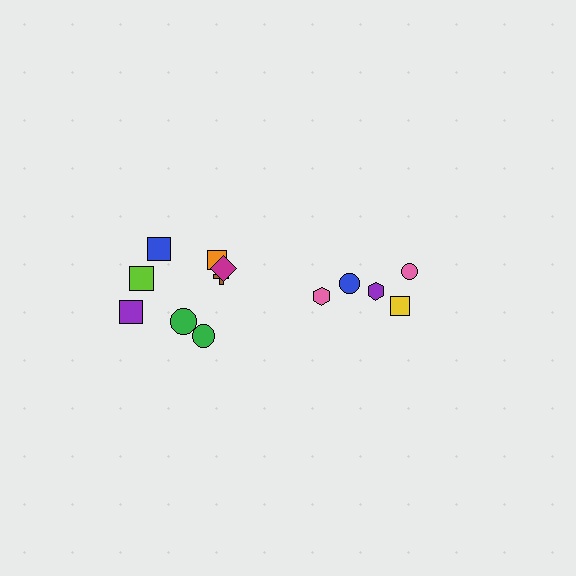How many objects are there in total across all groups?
There are 13 objects.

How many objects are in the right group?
There are 5 objects.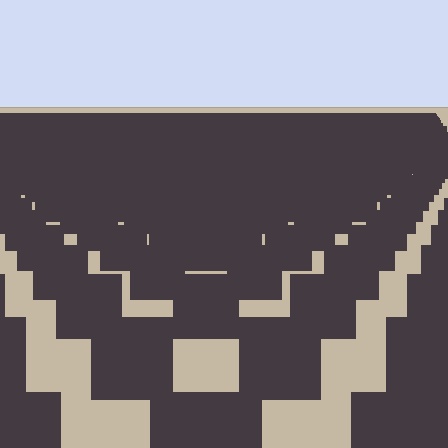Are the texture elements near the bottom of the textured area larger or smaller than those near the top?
Larger. Near the bottom, elements are closer to the viewer and appear at a bigger on-screen size.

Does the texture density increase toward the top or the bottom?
Density increases toward the top.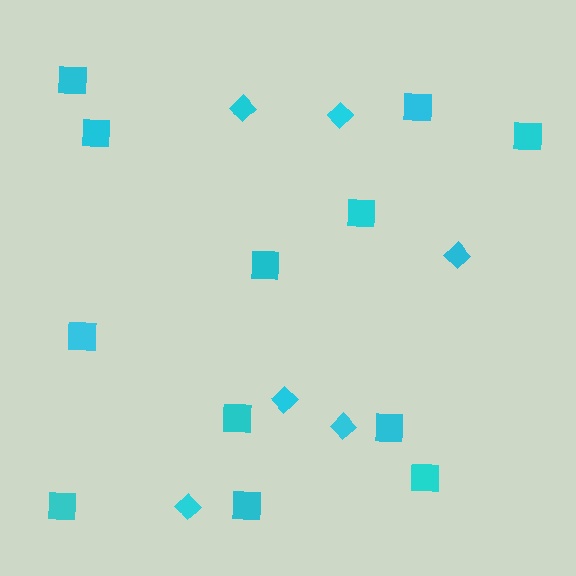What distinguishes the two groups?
There are 2 groups: one group of diamonds (6) and one group of squares (12).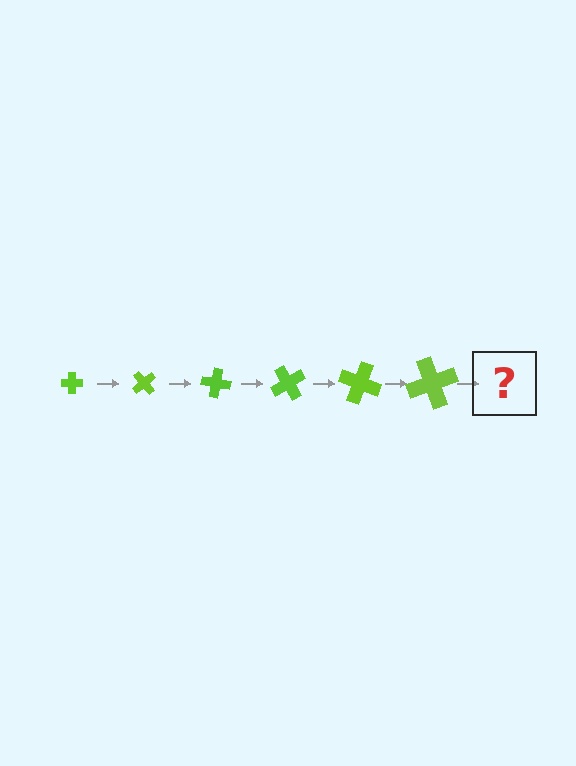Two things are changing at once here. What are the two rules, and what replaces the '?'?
The two rules are that the cross grows larger each step and it rotates 50 degrees each step. The '?' should be a cross, larger than the previous one and rotated 300 degrees from the start.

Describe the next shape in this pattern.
It should be a cross, larger than the previous one and rotated 300 degrees from the start.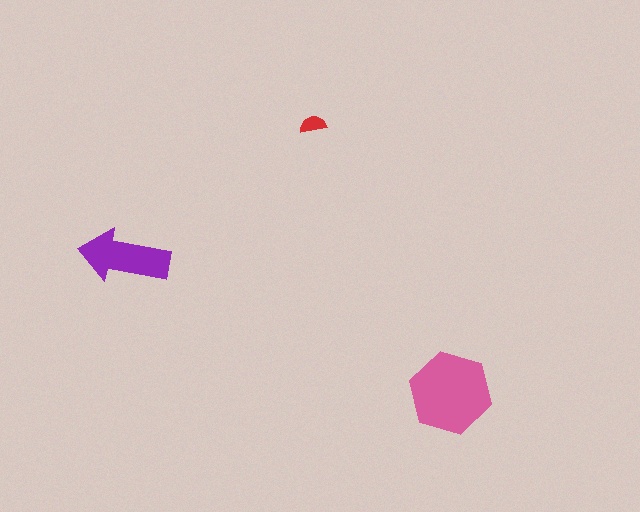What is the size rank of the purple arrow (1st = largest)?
2nd.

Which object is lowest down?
The pink hexagon is bottommost.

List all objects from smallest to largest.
The red semicircle, the purple arrow, the pink hexagon.